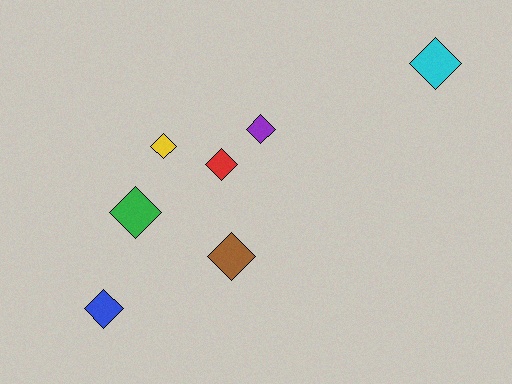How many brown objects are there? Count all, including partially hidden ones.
There is 1 brown object.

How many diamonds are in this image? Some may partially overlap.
There are 7 diamonds.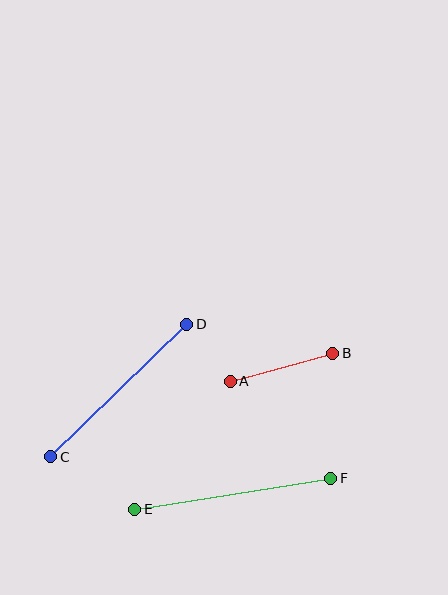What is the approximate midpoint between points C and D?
The midpoint is at approximately (119, 390) pixels.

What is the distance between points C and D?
The distance is approximately 189 pixels.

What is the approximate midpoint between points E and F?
The midpoint is at approximately (233, 494) pixels.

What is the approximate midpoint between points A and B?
The midpoint is at approximately (281, 367) pixels.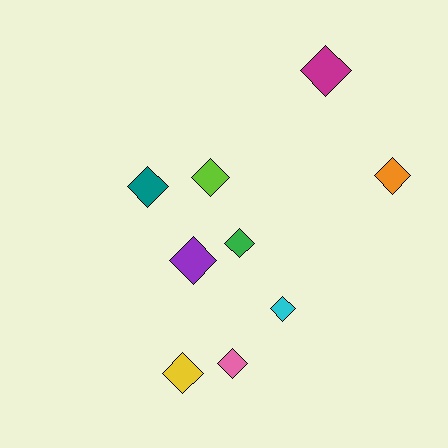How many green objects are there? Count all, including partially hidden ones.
There is 1 green object.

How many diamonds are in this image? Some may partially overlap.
There are 9 diamonds.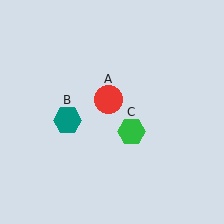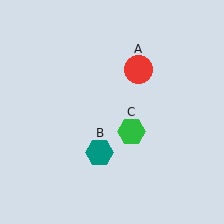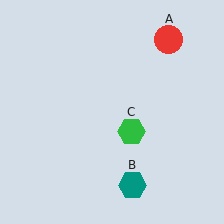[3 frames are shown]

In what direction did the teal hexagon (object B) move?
The teal hexagon (object B) moved down and to the right.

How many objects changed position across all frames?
2 objects changed position: red circle (object A), teal hexagon (object B).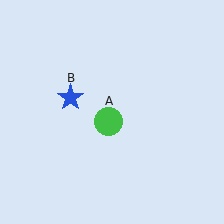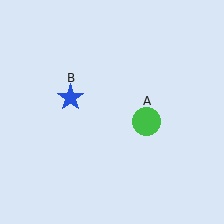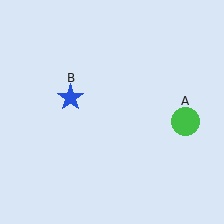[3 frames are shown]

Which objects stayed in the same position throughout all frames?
Blue star (object B) remained stationary.